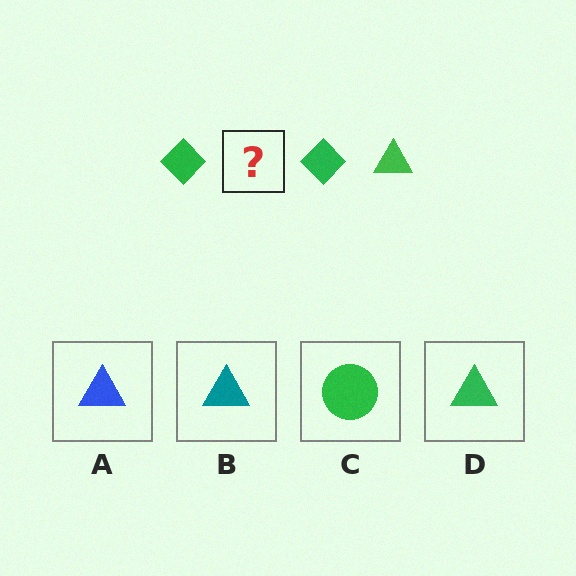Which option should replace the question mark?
Option D.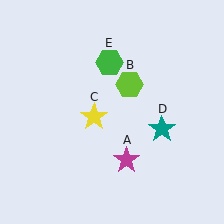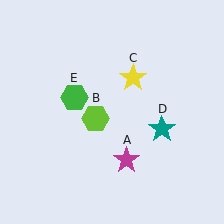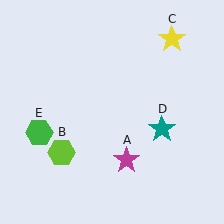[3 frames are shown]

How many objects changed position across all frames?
3 objects changed position: lime hexagon (object B), yellow star (object C), green hexagon (object E).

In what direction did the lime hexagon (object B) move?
The lime hexagon (object B) moved down and to the left.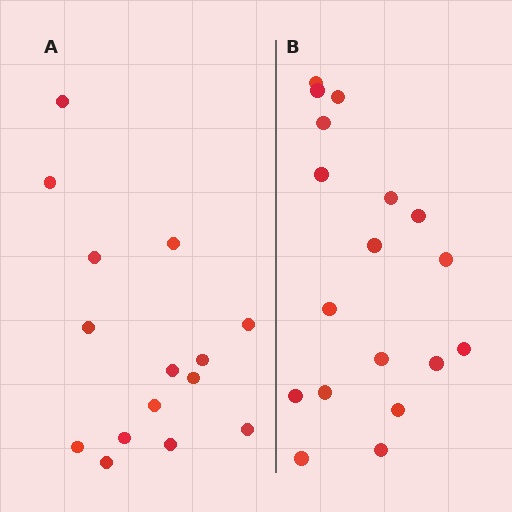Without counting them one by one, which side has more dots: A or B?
Region B (the right region) has more dots.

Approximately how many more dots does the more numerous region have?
Region B has just a few more — roughly 2 or 3 more dots than region A.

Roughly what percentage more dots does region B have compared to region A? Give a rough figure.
About 20% more.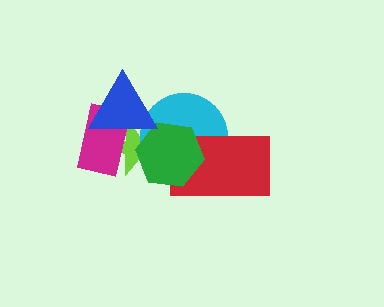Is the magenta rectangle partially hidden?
Yes, it is partially covered by another shape.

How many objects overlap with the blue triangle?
4 objects overlap with the blue triangle.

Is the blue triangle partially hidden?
No, no other shape covers it.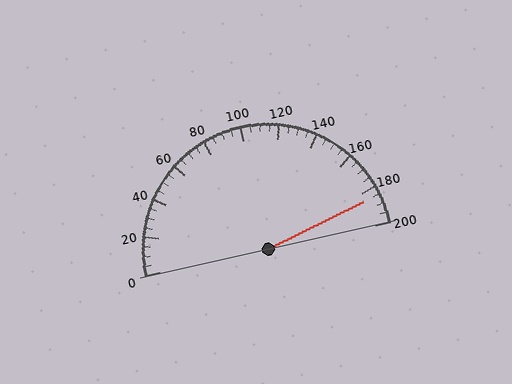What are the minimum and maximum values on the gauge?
The gauge ranges from 0 to 200.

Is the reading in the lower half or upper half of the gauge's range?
The reading is in the upper half of the range (0 to 200).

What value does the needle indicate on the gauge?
The needle indicates approximately 185.